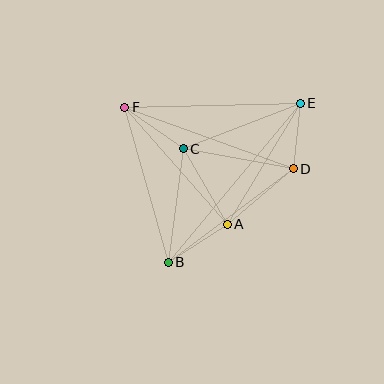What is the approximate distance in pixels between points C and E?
The distance between C and E is approximately 126 pixels.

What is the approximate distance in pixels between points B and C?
The distance between B and C is approximately 114 pixels.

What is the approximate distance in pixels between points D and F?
The distance between D and F is approximately 179 pixels.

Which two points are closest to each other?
Points D and E are closest to each other.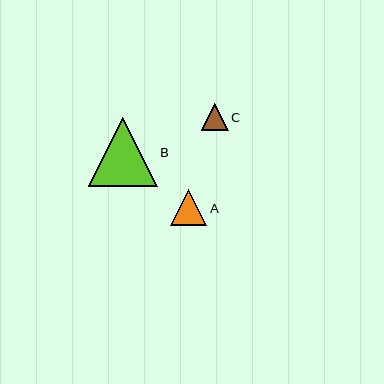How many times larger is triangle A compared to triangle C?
Triangle A is approximately 1.3 times the size of triangle C.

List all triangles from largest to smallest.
From largest to smallest: B, A, C.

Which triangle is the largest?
Triangle B is the largest with a size of approximately 69 pixels.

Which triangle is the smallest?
Triangle C is the smallest with a size of approximately 27 pixels.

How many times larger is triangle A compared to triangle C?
Triangle A is approximately 1.3 times the size of triangle C.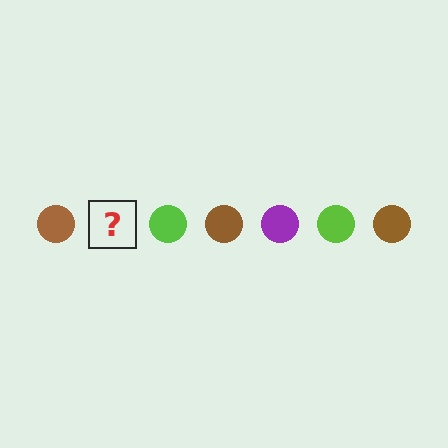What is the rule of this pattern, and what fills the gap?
The rule is that the pattern cycles through brown, purple, lime circles. The gap should be filled with a purple circle.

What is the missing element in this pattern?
The missing element is a purple circle.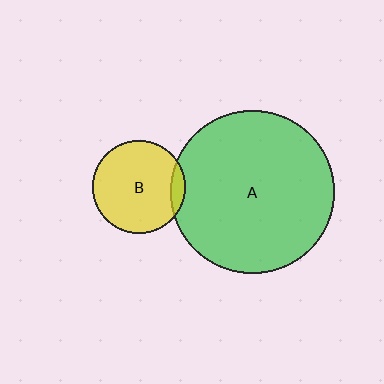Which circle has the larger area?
Circle A (green).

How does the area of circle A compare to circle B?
Approximately 3.1 times.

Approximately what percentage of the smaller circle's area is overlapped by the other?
Approximately 10%.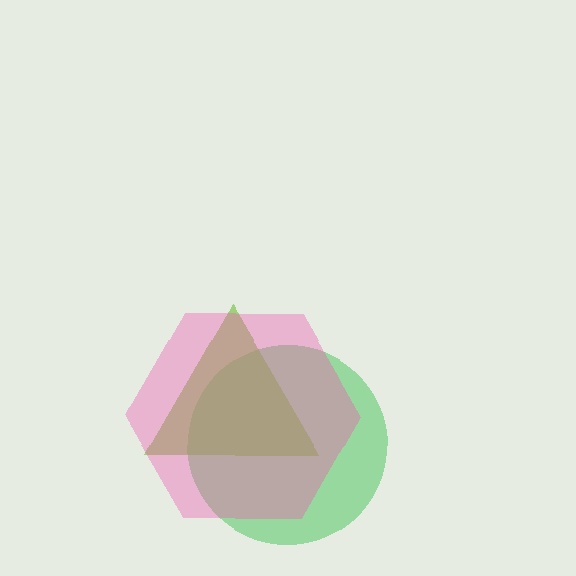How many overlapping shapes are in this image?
There are 3 overlapping shapes in the image.